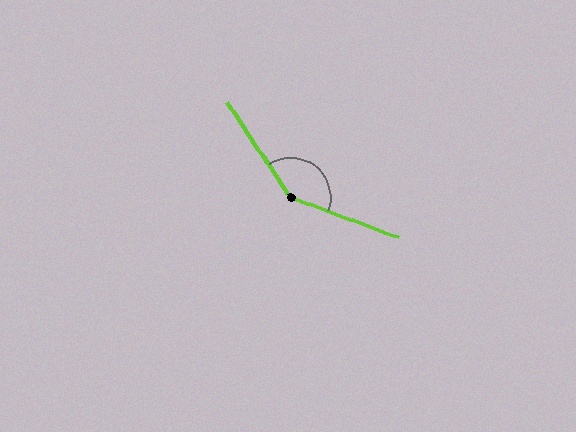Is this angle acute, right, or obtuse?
It is obtuse.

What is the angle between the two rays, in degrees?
Approximately 144 degrees.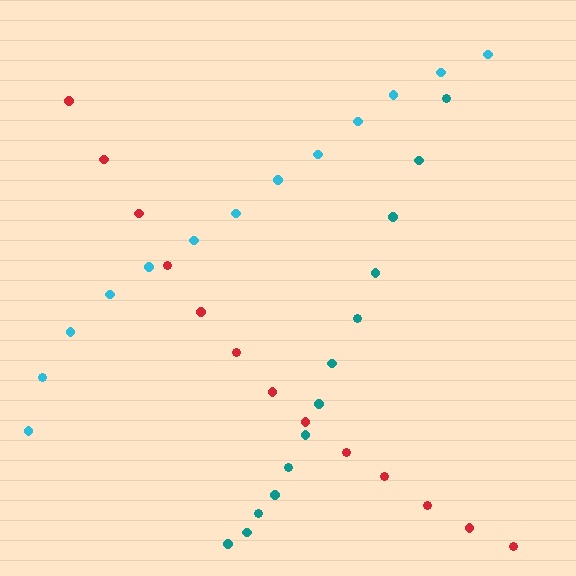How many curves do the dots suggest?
There are 3 distinct paths.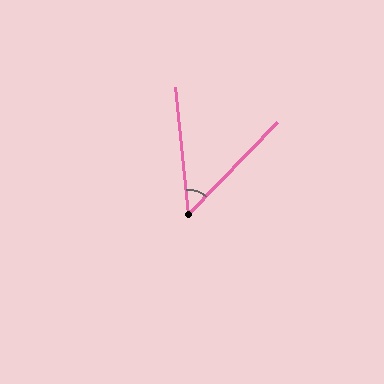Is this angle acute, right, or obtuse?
It is acute.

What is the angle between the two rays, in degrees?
Approximately 50 degrees.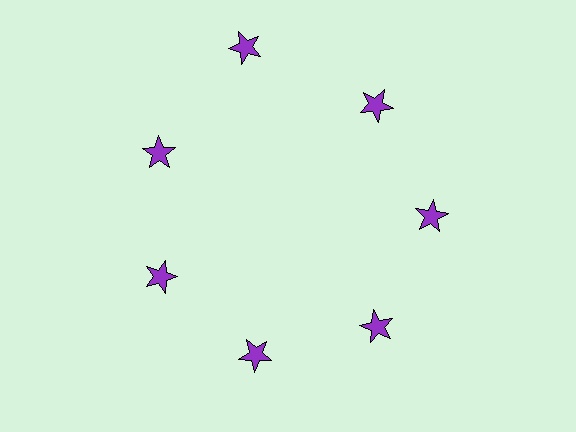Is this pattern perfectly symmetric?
No. The 7 purple stars are arranged in a ring, but one element near the 12 o'clock position is pushed outward from the center, breaking the 7-fold rotational symmetry.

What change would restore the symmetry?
The symmetry would be restored by moving it inward, back onto the ring so that all 7 stars sit at equal angles and equal distance from the center.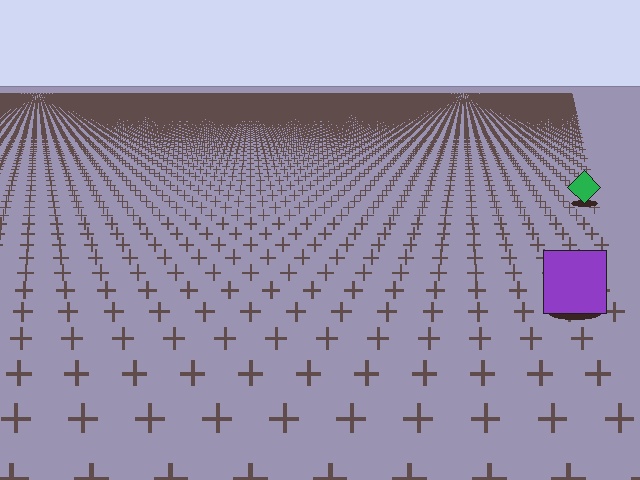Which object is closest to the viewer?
The purple square is closest. The texture marks near it are larger and more spread out.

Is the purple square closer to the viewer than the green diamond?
Yes. The purple square is closer — you can tell from the texture gradient: the ground texture is coarser near it.